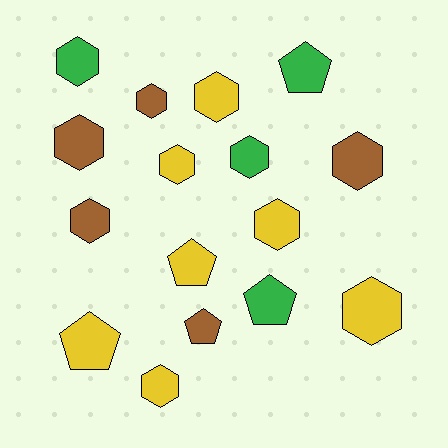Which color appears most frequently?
Yellow, with 7 objects.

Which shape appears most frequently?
Hexagon, with 11 objects.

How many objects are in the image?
There are 16 objects.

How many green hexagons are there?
There are 2 green hexagons.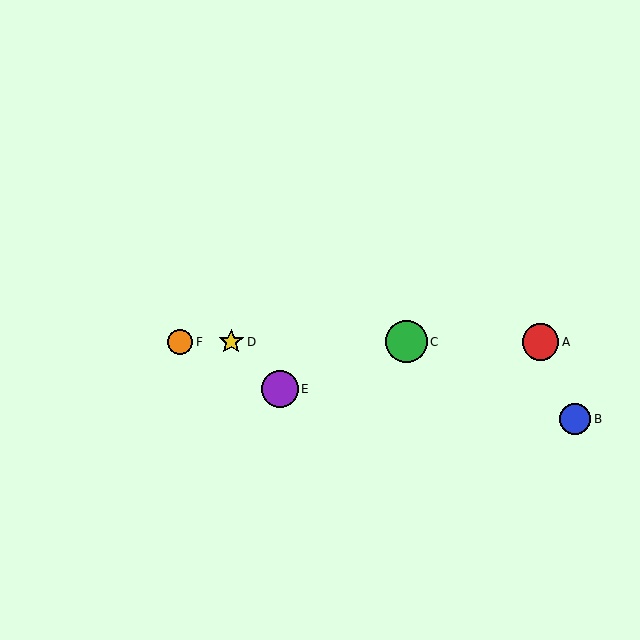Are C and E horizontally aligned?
No, C is at y≈342 and E is at y≈389.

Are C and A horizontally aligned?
Yes, both are at y≈342.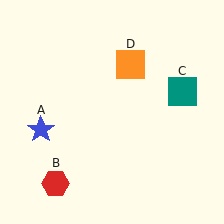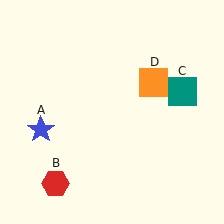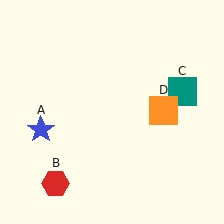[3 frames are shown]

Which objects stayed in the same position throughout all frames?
Blue star (object A) and red hexagon (object B) and teal square (object C) remained stationary.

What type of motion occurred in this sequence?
The orange square (object D) rotated clockwise around the center of the scene.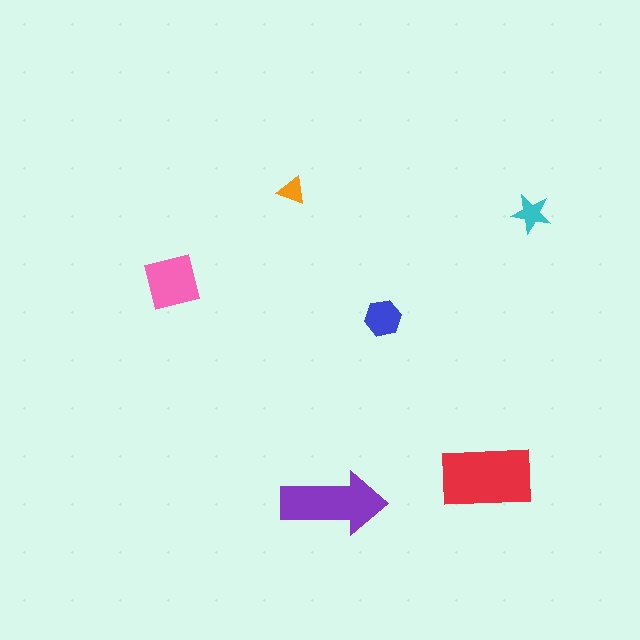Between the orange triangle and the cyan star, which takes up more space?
The cyan star.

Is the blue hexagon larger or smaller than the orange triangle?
Larger.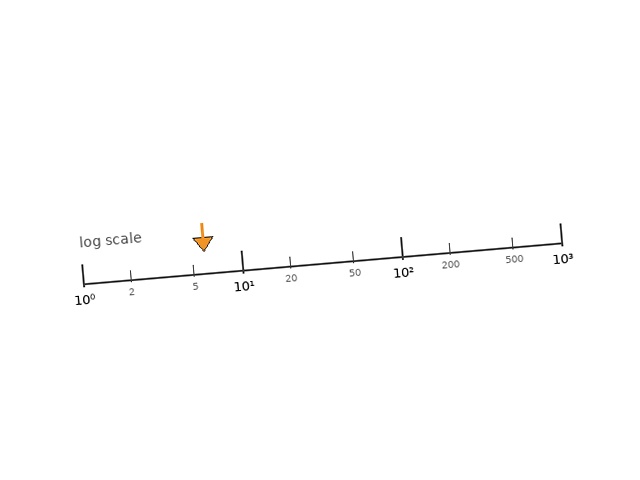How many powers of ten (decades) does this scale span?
The scale spans 3 decades, from 1 to 1000.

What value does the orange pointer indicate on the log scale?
The pointer indicates approximately 5.9.